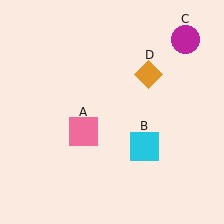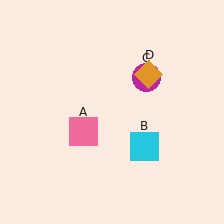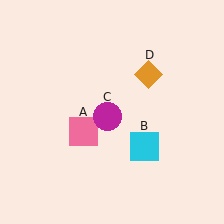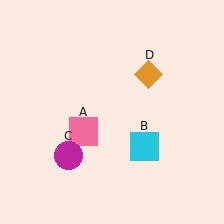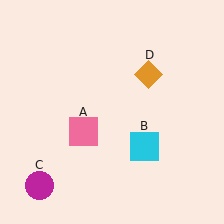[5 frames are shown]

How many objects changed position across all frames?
1 object changed position: magenta circle (object C).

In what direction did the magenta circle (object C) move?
The magenta circle (object C) moved down and to the left.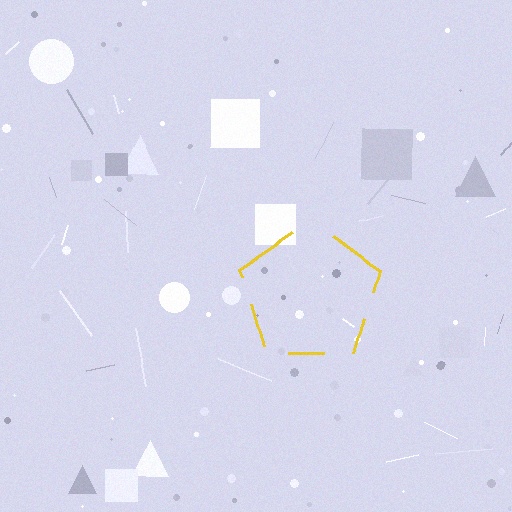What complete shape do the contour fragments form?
The contour fragments form a pentagon.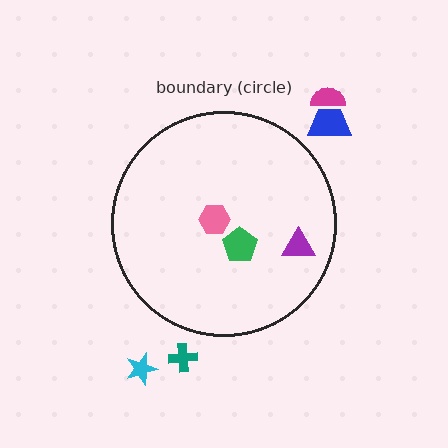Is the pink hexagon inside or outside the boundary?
Inside.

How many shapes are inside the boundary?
3 inside, 4 outside.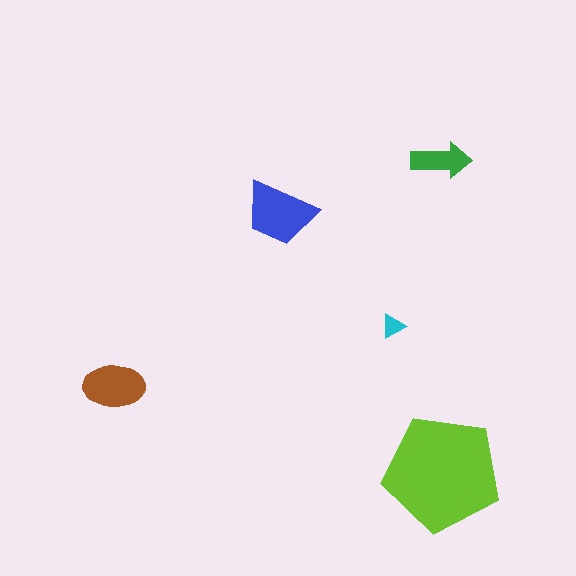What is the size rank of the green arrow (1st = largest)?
4th.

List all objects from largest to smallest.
The lime pentagon, the blue trapezoid, the brown ellipse, the green arrow, the cyan triangle.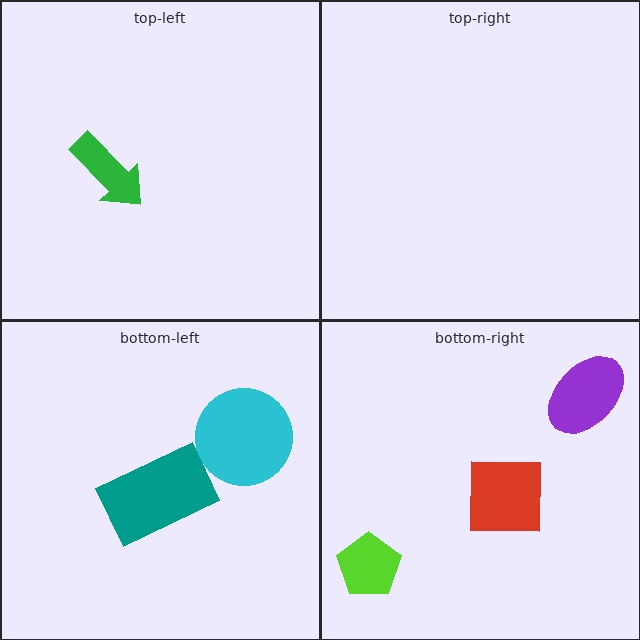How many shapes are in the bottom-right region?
3.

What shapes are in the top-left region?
The green arrow.